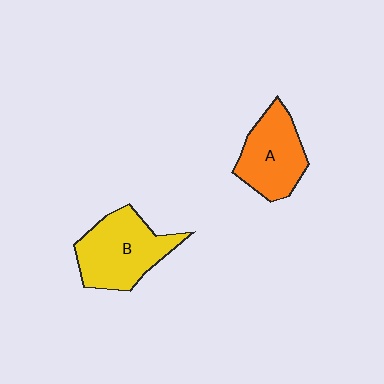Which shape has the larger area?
Shape B (yellow).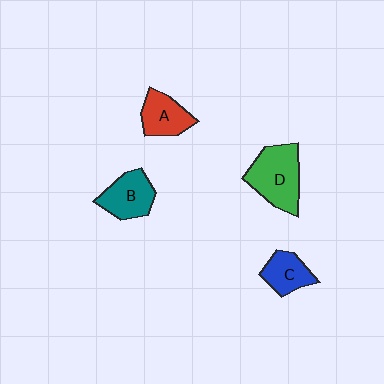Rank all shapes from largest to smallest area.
From largest to smallest: D (green), B (teal), A (red), C (blue).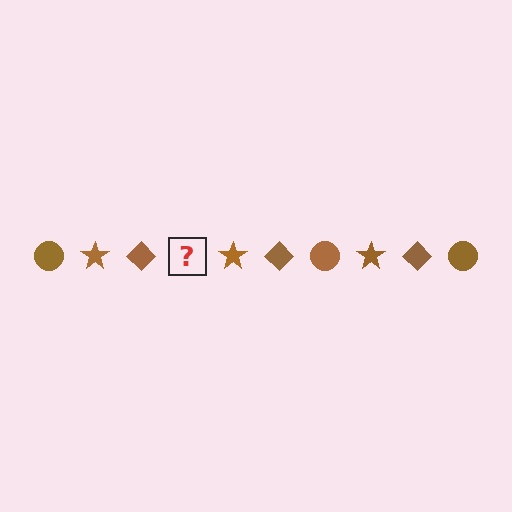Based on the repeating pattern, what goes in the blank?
The blank should be a brown circle.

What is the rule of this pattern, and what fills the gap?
The rule is that the pattern cycles through circle, star, diamond shapes in brown. The gap should be filled with a brown circle.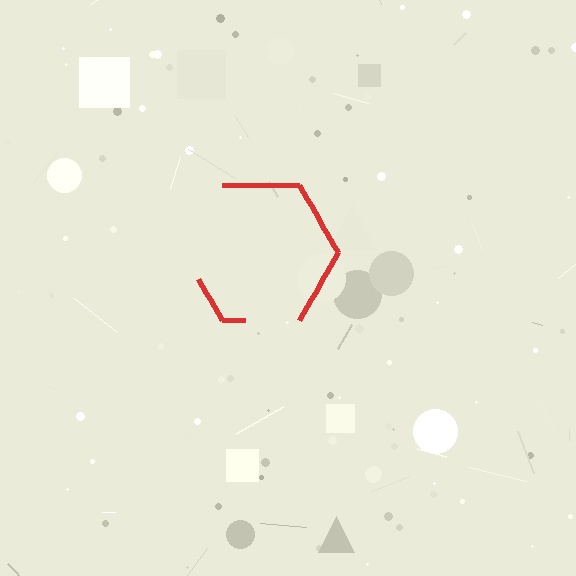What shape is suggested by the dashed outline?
The dashed outline suggests a hexagon.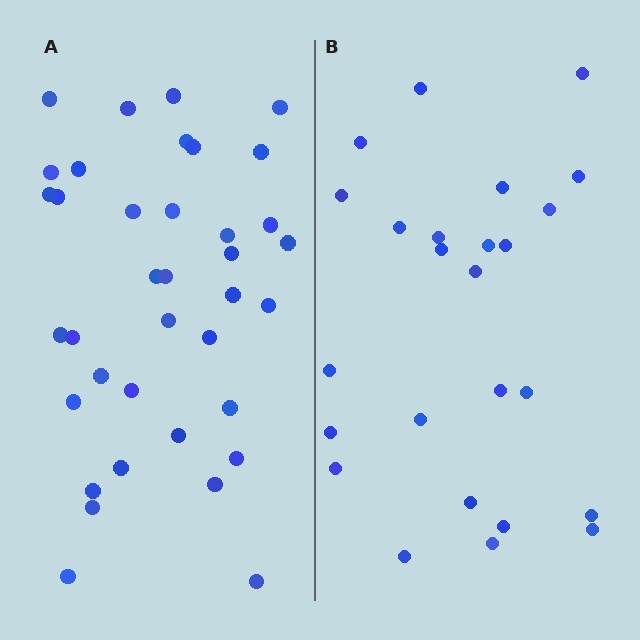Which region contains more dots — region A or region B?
Region A (the left region) has more dots.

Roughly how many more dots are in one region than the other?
Region A has roughly 12 or so more dots than region B.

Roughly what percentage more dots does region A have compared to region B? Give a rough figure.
About 50% more.